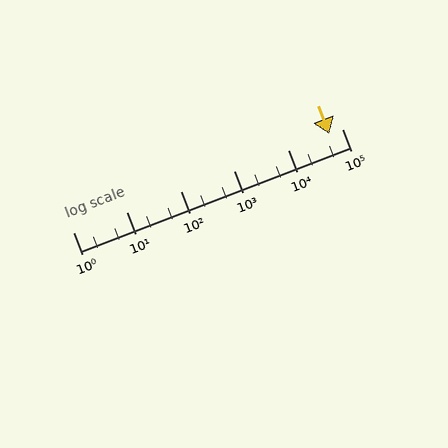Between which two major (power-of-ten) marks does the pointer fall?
The pointer is between 10000 and 100000.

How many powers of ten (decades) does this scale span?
The scale spans 5 decades, from 1 to 100000.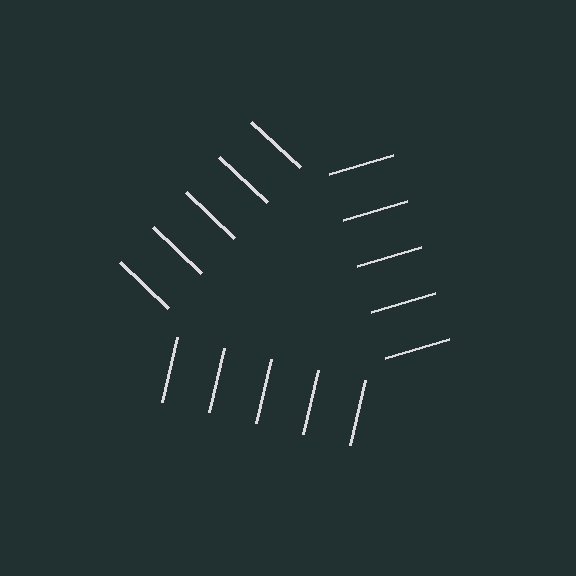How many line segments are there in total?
15 — 5 along each of the 3 edges.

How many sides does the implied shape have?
3 sides — the line-ends trace a triangle.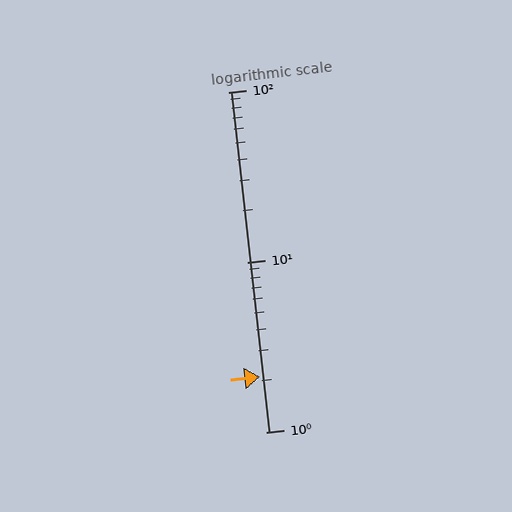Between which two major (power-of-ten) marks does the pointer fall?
The pointer is between 1 and 10.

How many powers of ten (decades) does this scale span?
The scale spans 2 decades, from 1 to 100.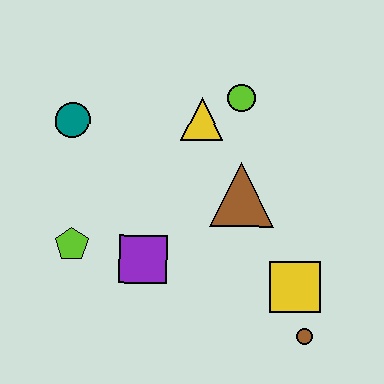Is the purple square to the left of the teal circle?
No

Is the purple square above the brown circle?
Yes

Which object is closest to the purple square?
The lime pentagon is closest to the purple square.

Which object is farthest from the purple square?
The lime circle is farthest from the purple square.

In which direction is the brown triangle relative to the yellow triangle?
The brown triangle is below the yellow triangle.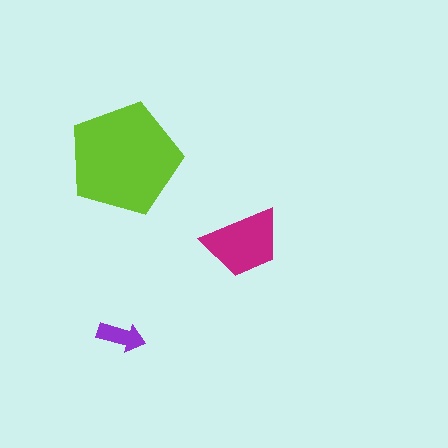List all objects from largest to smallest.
The lime pentagon, the magenta trapezoid, the purple arrow.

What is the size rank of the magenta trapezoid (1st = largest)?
2nd.